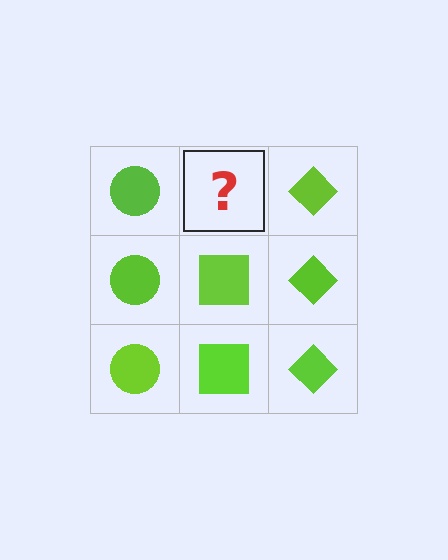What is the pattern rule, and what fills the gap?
The rule is that each column has a consistent shape. The gap should be filled with a lime square.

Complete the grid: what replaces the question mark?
The question mark should be replaced with a lime square.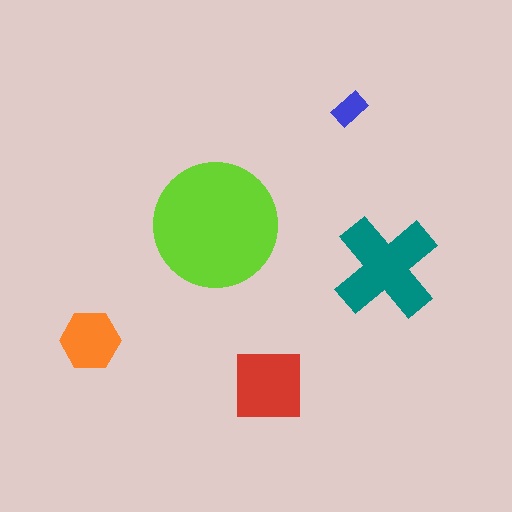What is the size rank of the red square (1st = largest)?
3rd.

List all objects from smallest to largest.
The blue rectangle, the orange hexagon, the red square, the teal cross, the lime circle.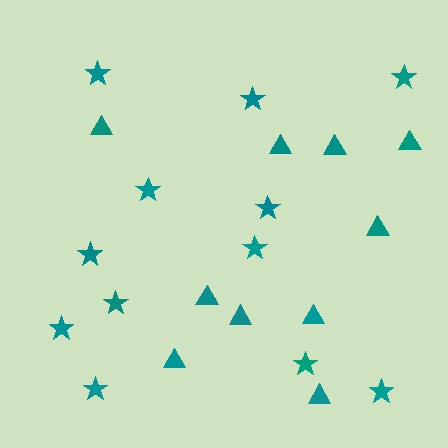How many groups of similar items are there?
There are 2 groups: one group of stars (12) and one group of triangles (10).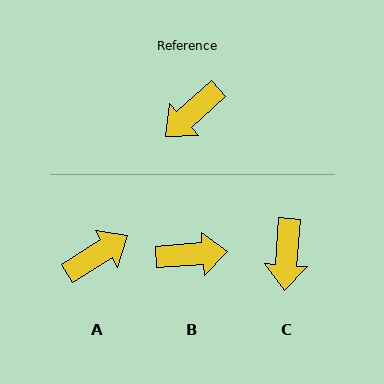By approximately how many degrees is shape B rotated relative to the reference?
Approximately 142 degrees counter-clockwise.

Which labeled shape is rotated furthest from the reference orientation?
A, about 170 degrees away.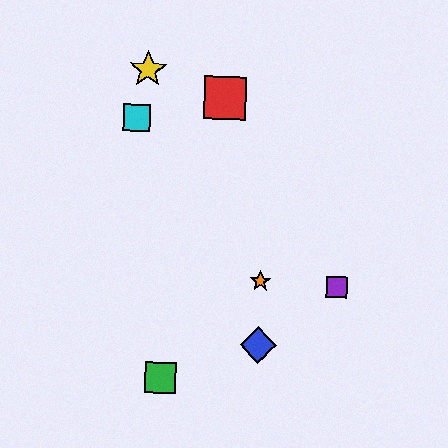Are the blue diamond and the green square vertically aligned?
No, the blue diamond is at x≈258 and the green square is at x≈161.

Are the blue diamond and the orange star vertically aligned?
Yes, both are at x≈258.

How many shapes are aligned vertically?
2 shapes (the blue diamond, the orange star) are aligned vertically.